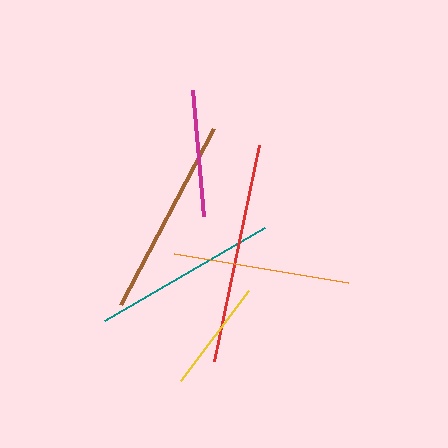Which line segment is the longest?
The red line is the longest at approximately 221 pixels.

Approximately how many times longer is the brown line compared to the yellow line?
The brown line is approximately 1.8 times the length of the yellow line.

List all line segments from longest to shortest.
From longest to shortest: red, brown, teal, orange, magenta, yellow.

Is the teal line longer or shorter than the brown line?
The brown line is longer than the teal line.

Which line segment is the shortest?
The yellow line is the shortest at approximately 112 pixels.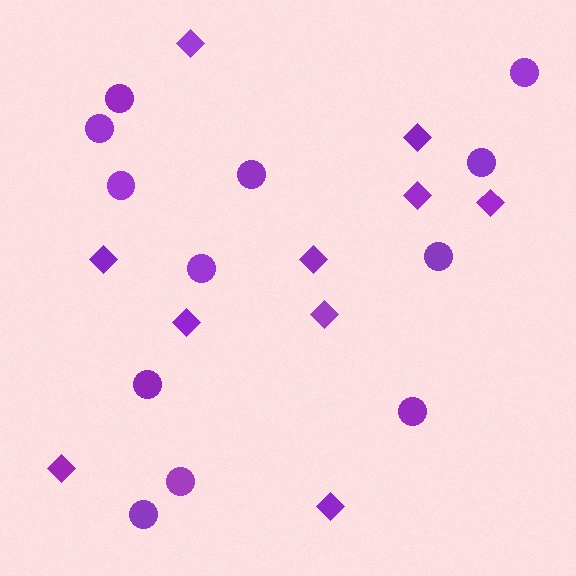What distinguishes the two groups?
There are 2 groups: one group of circles (12) and one group of diamonds (10).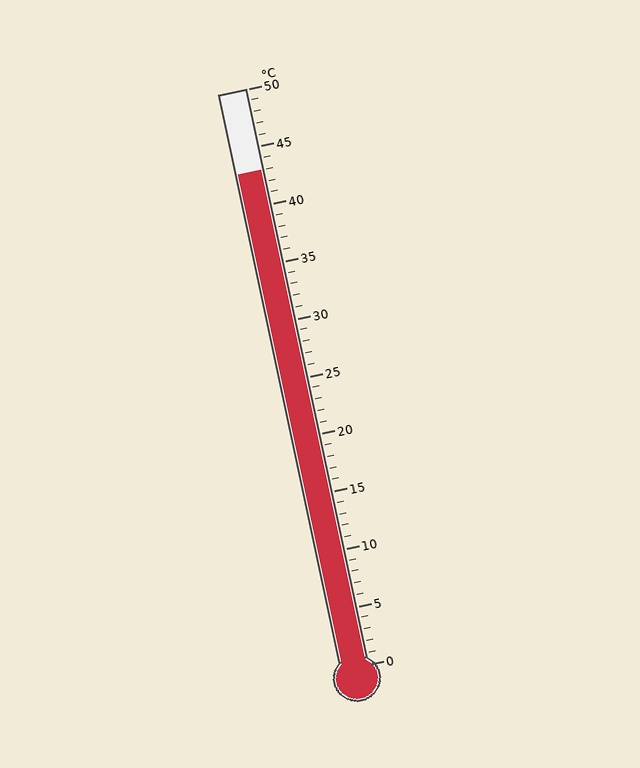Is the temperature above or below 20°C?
The temperature is above 20°C.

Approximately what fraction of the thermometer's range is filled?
The thermometer is filled to approximately 85% of its range.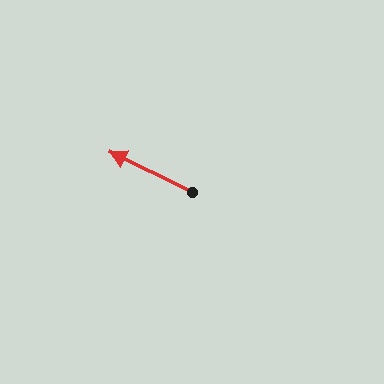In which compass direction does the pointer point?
Northwest.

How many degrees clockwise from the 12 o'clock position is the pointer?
Approximately 296 degrees.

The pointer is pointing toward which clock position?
Roughly 10 o'clock.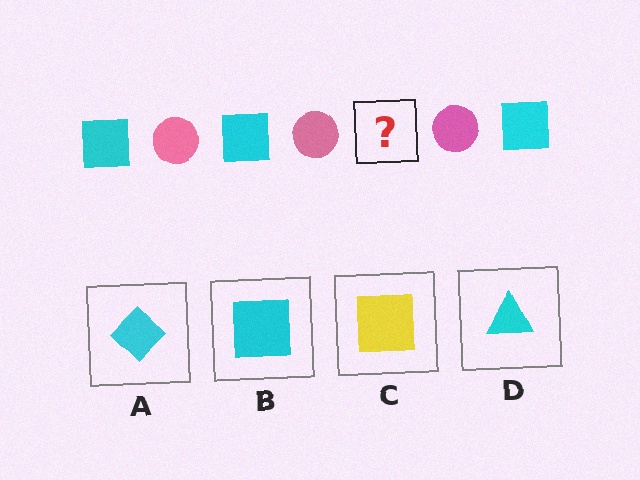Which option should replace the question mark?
Option B.